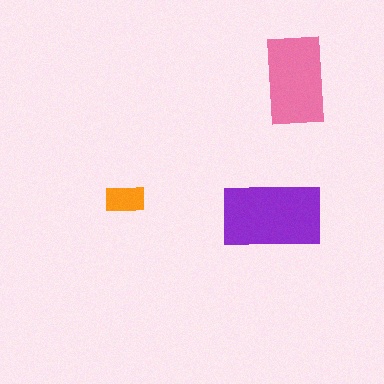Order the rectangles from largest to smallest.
the purple one, the pink one, the orange one.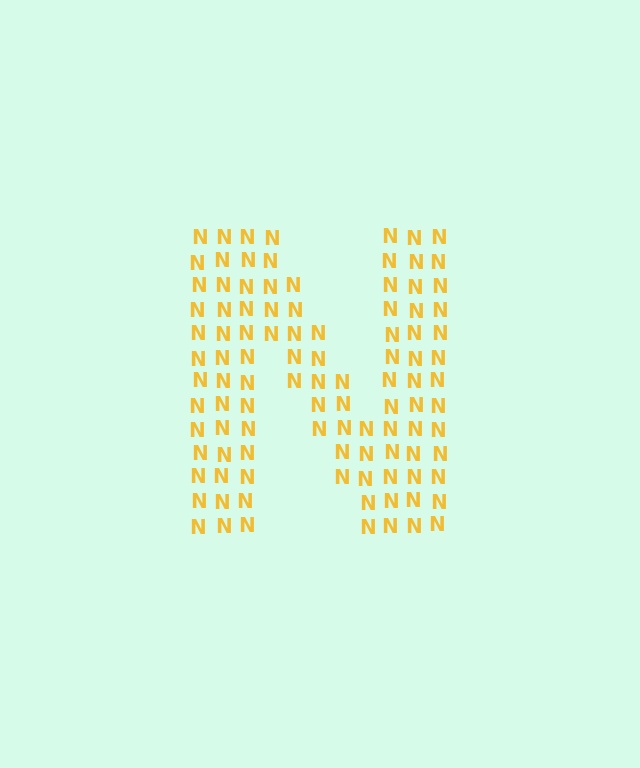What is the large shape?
The large shape is the letter N.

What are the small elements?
The small elements are letter N's.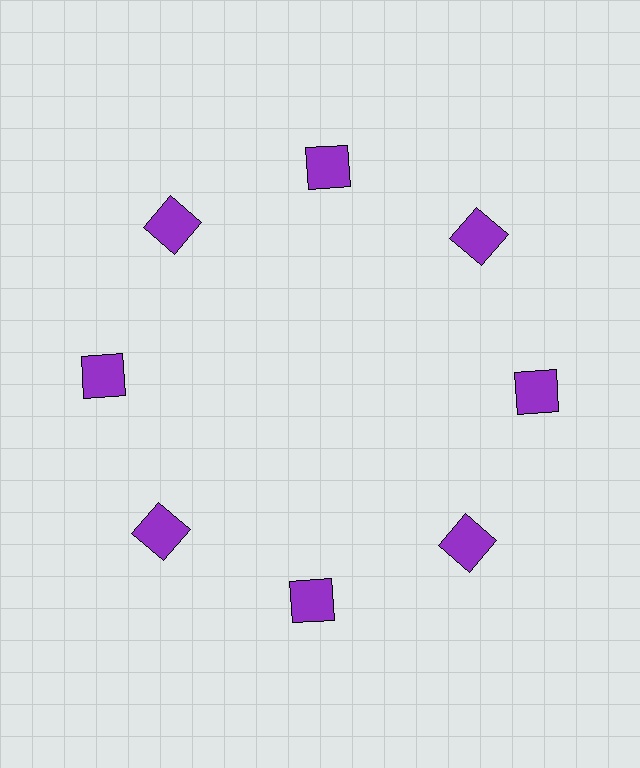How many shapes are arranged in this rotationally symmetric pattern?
There are 8 shapes, arranged in 8 groups of 1.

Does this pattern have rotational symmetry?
Yes, this pattern has 8-fold rotational symmetry. It looks the same after rotating 45 degrees around the center.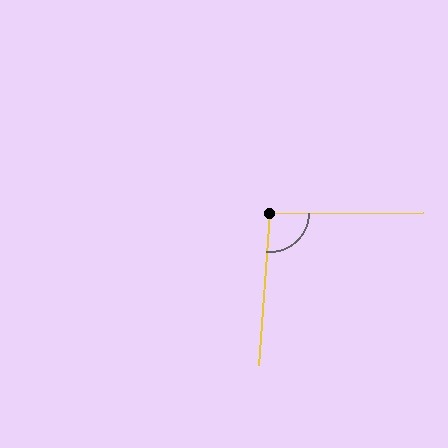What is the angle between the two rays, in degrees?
Approximately 95 degrees.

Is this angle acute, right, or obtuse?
It is approximately a right angle.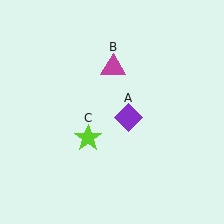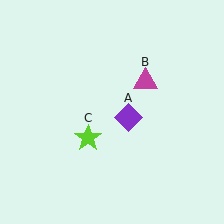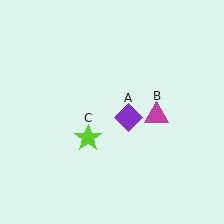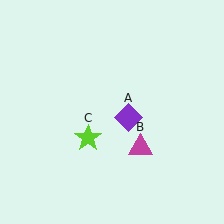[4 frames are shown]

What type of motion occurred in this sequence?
The magenta triangle (object B) rotated clockwise around the center of the scene.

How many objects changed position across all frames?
1 object changed position: magenta triangle (object B).